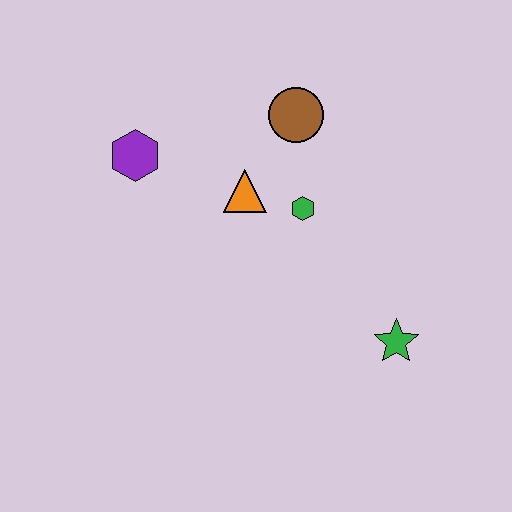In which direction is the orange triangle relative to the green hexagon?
The orange triangle is to the left of the green hexagon.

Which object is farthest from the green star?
The purple hexagon is farthest from the green star.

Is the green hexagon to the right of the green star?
No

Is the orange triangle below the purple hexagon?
Yes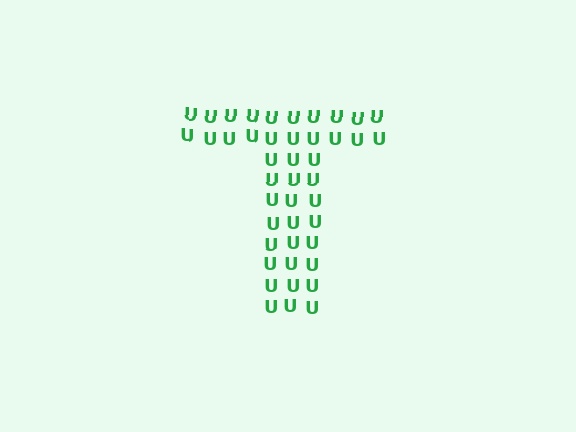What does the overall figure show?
The overall figure shows the letter T.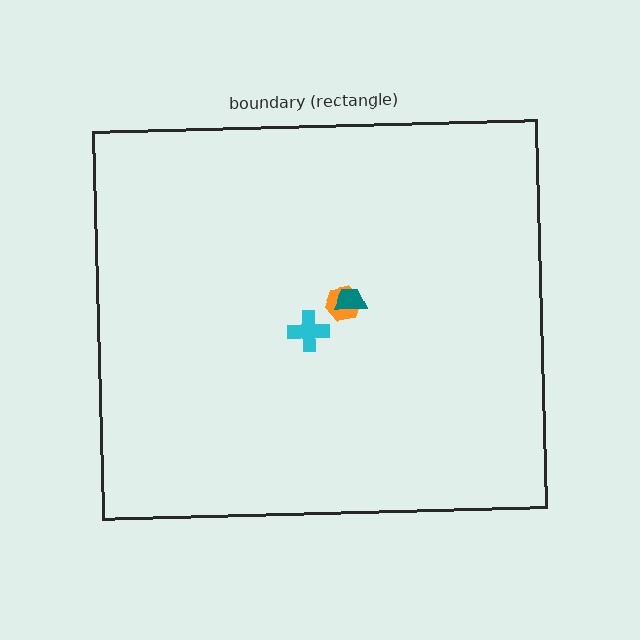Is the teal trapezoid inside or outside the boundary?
Inside.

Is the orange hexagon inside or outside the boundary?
Inside.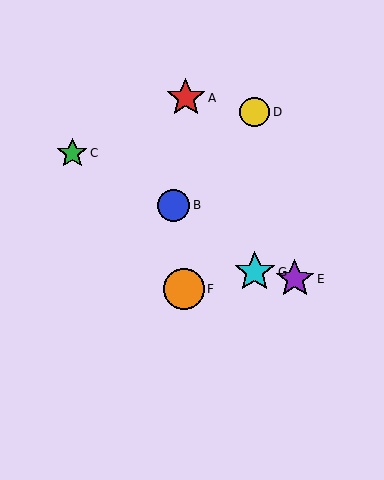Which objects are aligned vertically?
Objects D, G are aligned vertically.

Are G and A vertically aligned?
No, G is at x≈255 and A is at x≈186.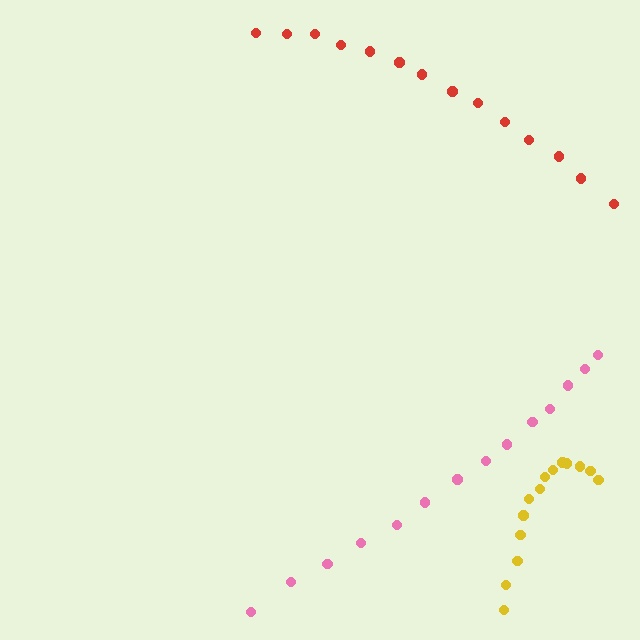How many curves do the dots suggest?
There are 3 distinct paths.